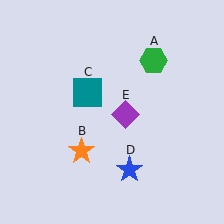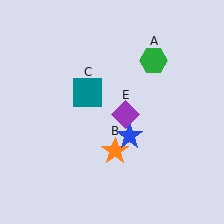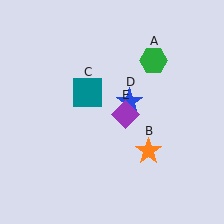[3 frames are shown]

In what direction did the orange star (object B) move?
The orange star (object B) moved right.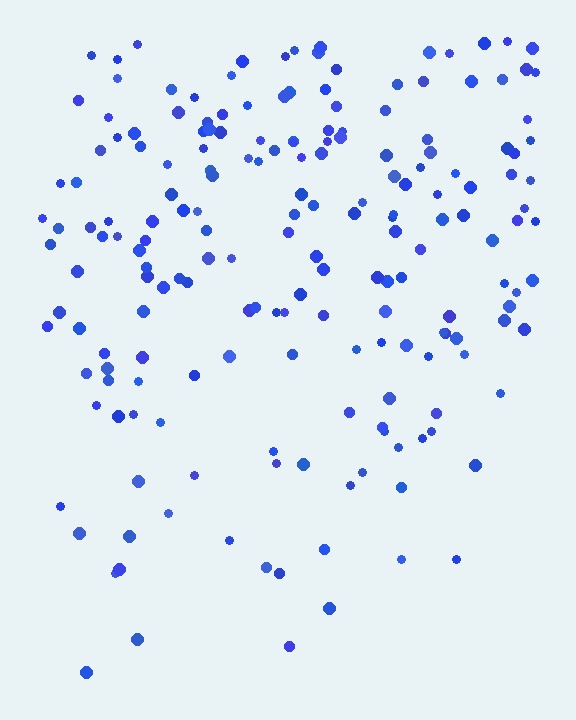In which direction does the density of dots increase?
From bottom to top, with the top side densest.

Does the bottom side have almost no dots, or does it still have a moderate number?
Still a moderate number, just noticeably fewer than the top.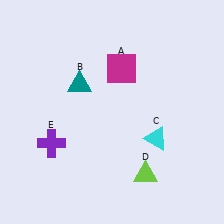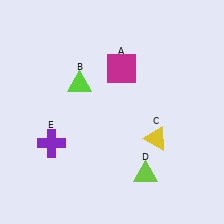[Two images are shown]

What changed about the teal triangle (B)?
In Image 1, B is teal. In Image 2, it changed to lime.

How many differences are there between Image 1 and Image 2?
There are 2 differences between the two images.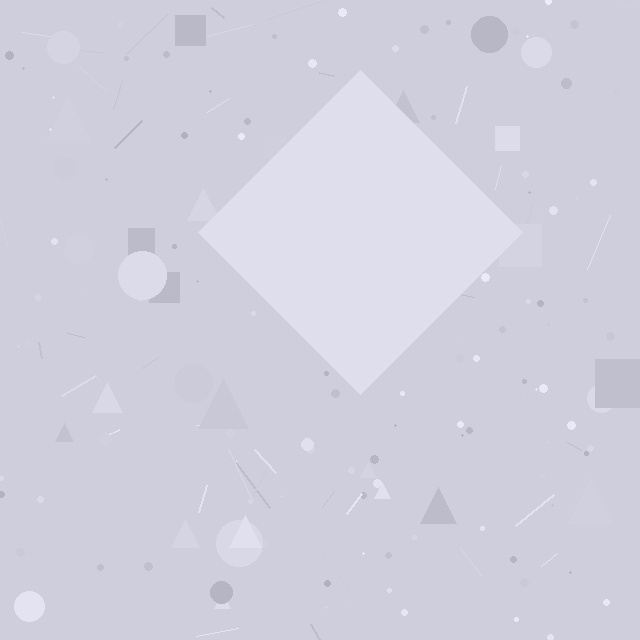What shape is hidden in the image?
A diamond is hidden in the image.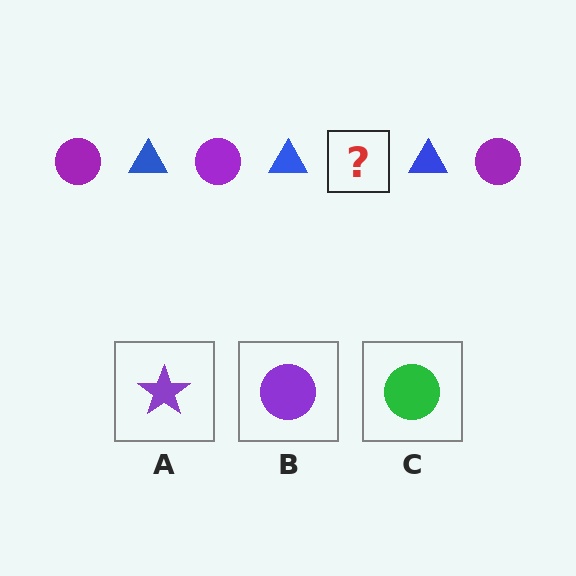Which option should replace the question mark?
Option B.